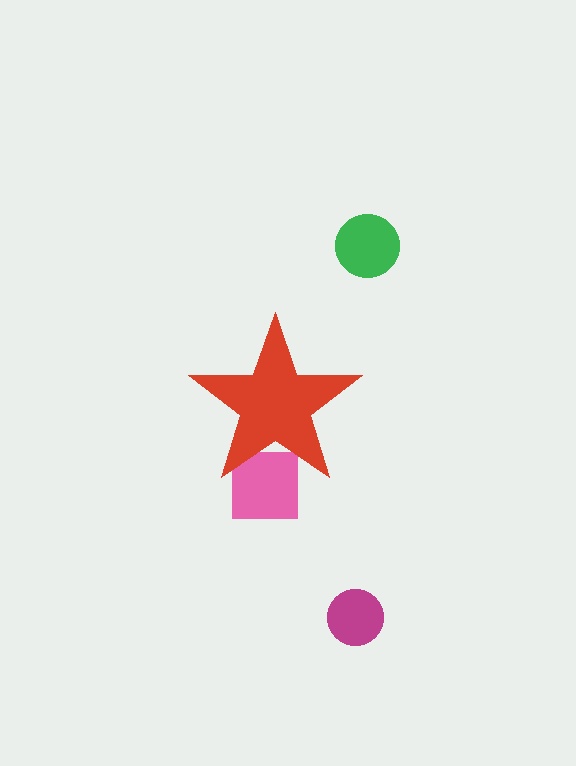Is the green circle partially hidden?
No, the green circle is fully visible.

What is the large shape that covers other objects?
A red star.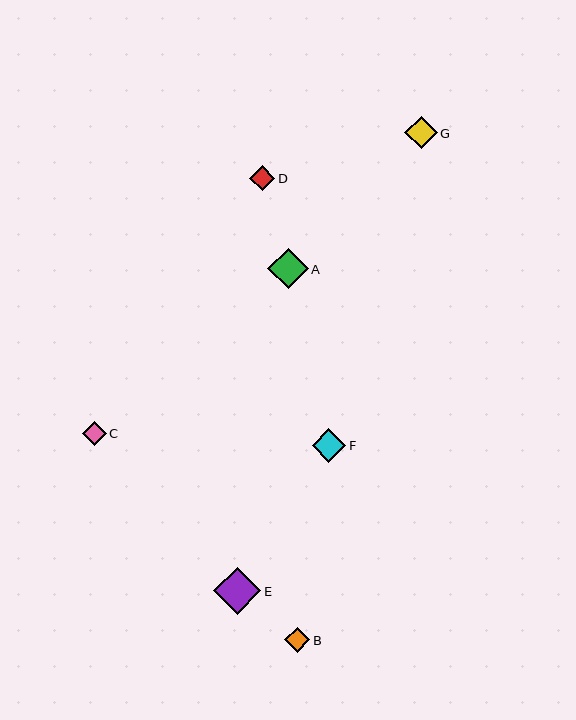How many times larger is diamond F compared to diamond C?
Diamond F is approximately 1.4 times the size of diamond C.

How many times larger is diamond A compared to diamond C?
Diamond A is approximately 1.7 times the size of diamond C.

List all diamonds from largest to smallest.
From largest to smallest: E, A, F, G, B, D, C.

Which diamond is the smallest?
Diamond C is the smallest with a size of approximately 24 pixels.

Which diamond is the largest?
Diamond E is the largest with a size of approximately 48 pixels.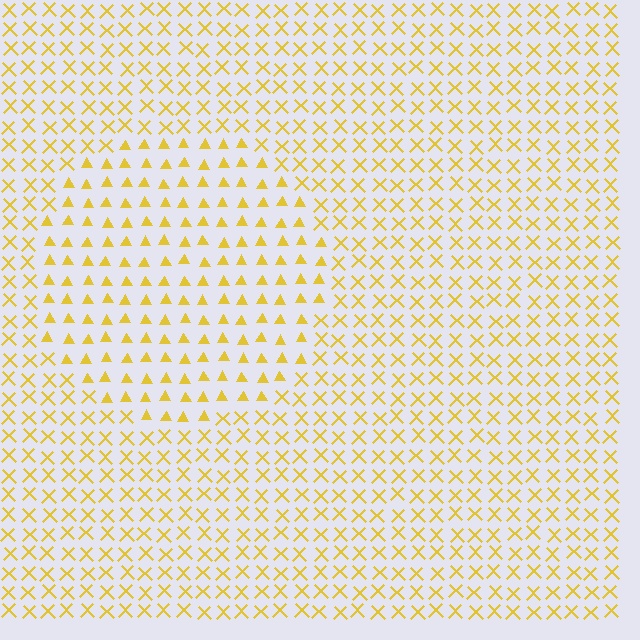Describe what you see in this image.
The image is filled with small yellow elements arranged in a uniform grid. A circle-shaped region contains triangles, while the surrounding area contains X marks. The boundary is defined purely by the change in element shape.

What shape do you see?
I see a circle.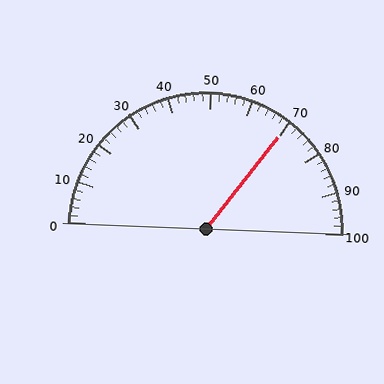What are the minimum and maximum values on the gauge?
The gauge ranges from 0 to 100.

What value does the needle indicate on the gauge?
The needle indicates approximately 70.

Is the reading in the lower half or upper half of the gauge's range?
The reading is in the upper half of the range (0 to 100).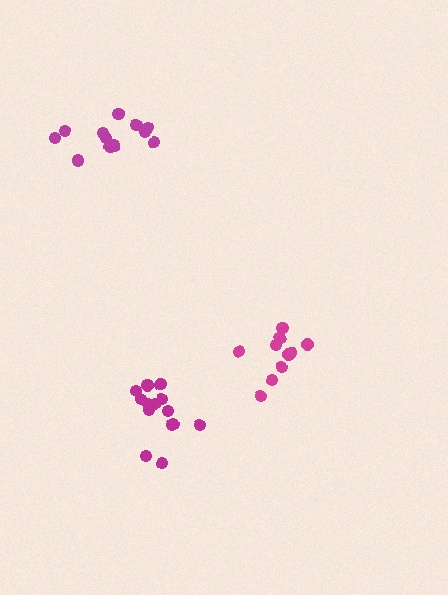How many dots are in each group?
Group 1: 10 dots, Group 2: 12 dots, Group 3: 15 dots (37 total).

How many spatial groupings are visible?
There are 3 spatial groupings.